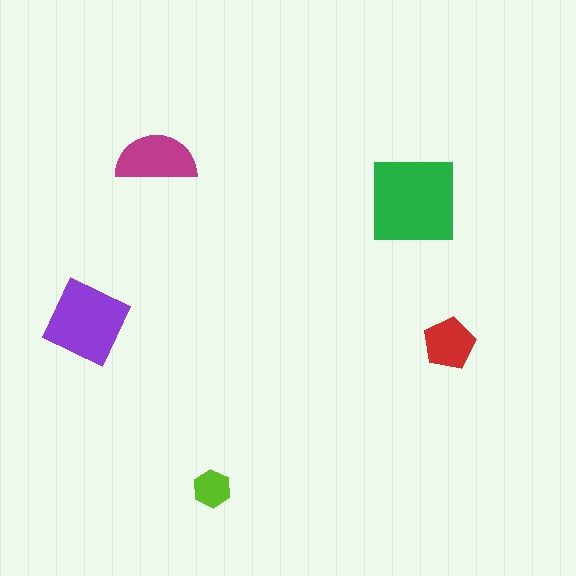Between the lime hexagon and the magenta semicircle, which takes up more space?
The magenta semicircle.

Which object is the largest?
The green square.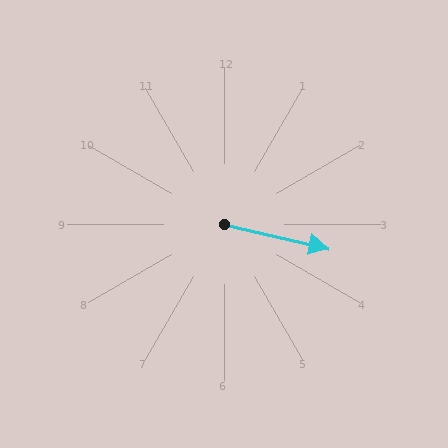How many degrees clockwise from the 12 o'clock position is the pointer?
Approximately 103 degrees.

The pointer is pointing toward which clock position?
Roughly 3 o'clock.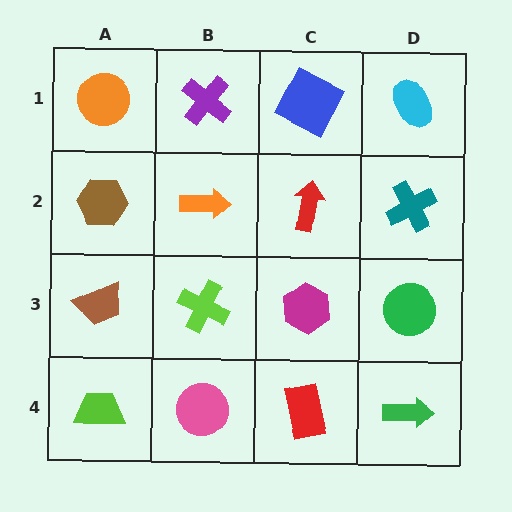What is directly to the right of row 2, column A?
An orange arrow.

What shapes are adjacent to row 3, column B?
An orange arrow (row 2, column B), a pink circle (row 4, column B), a brown trapezoid (row 3, column A), a magenta hexagon (row 3, column C).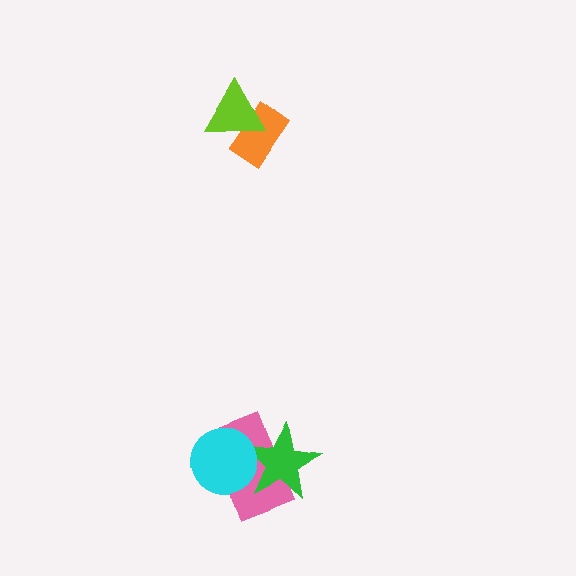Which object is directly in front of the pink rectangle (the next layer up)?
The green star is directly in front of the pink rectangle.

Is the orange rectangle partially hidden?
Yes, it is partially covered by another shape.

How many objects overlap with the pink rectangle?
2 objects overlap with the pink rectangle.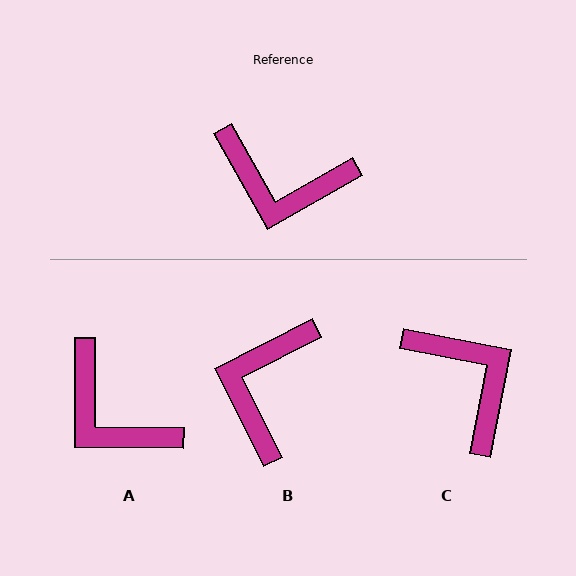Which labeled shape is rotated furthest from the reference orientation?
C, about 140 degrees away.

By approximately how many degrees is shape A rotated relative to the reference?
Approximately 30 degrees clockwise.